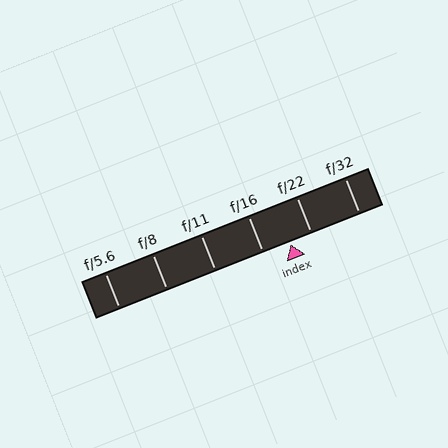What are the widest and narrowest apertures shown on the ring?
The widest aperture shown is f/5.6 and the narrowest is f/32.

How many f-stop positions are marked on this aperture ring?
There are 6 f-stop positions marked.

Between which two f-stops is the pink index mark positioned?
The index mark is between f/16 and f/22.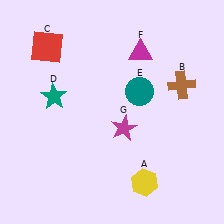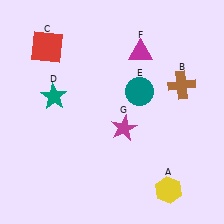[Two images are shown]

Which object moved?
The yellow hexagon (A) moved right.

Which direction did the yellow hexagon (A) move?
The yellow hexagon (A) moved right.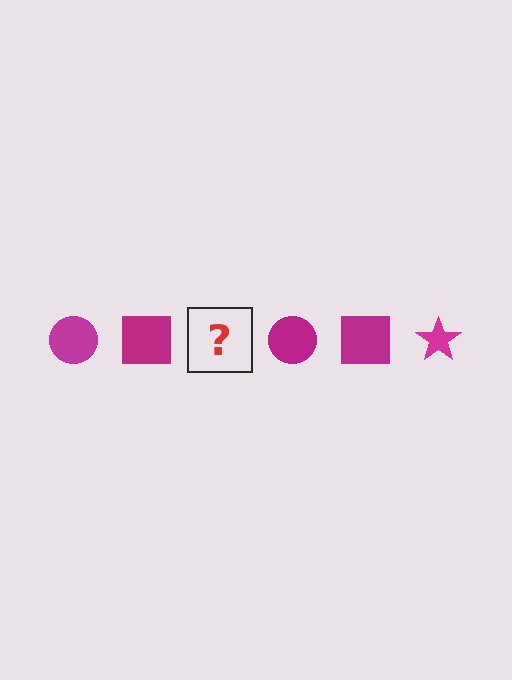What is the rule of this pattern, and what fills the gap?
The rule is that the pattern cycles through circle, square, star shapes in magenta. The gap should be filled with a magenta star.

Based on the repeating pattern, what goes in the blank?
The blank should be a magenta star.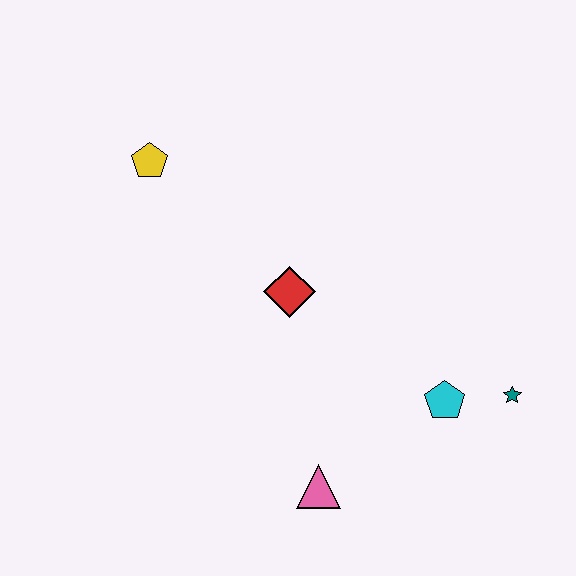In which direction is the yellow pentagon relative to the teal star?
The yellow pentagon is to the left of the teal star.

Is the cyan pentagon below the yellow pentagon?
Yes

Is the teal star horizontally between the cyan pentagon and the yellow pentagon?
No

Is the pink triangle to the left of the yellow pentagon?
No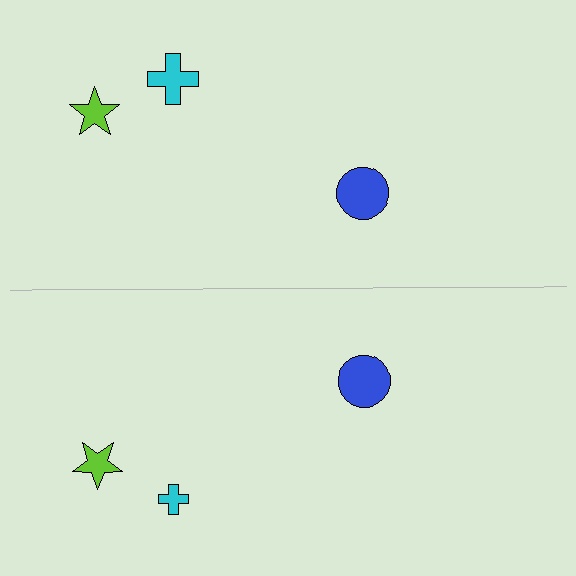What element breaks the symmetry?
The cyan cross on the bottom side has a different size than its mirror counterpart.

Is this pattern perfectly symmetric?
No, the pattern is not perfectly symmetric. The cyan cross on the bottom side has a different size than its mirror counterpart.